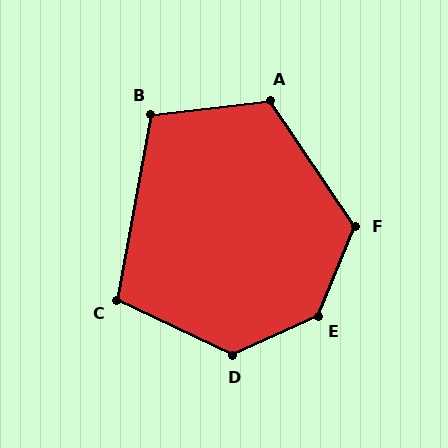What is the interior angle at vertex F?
Approximately 123 degrees (obtuse).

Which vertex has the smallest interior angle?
C, at approximately 105 degrees.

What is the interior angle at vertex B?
Approximately 107 degrees (obtuse).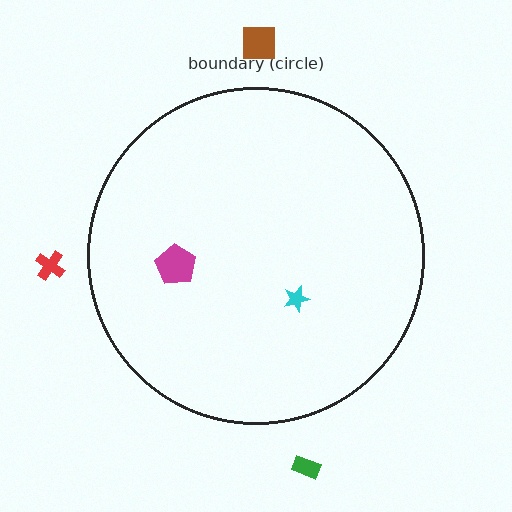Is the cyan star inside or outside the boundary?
Inside.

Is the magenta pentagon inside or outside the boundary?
Inside.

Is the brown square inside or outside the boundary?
Outside.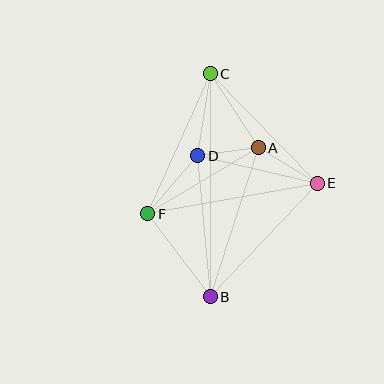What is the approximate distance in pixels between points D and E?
The distance between D and E is approximately 122 pixels.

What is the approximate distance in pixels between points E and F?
The distance between E and F is approximately 172 pixels.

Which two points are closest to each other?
Points A and D are closest to each other.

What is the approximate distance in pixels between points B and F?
The distance between B and F is approximately 104 pixels.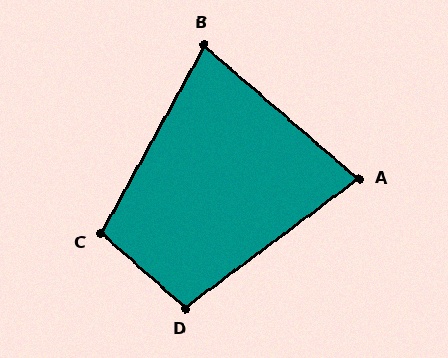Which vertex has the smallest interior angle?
A, at approximately 77 degrees.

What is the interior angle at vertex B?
Approximately 78 degrees (acute).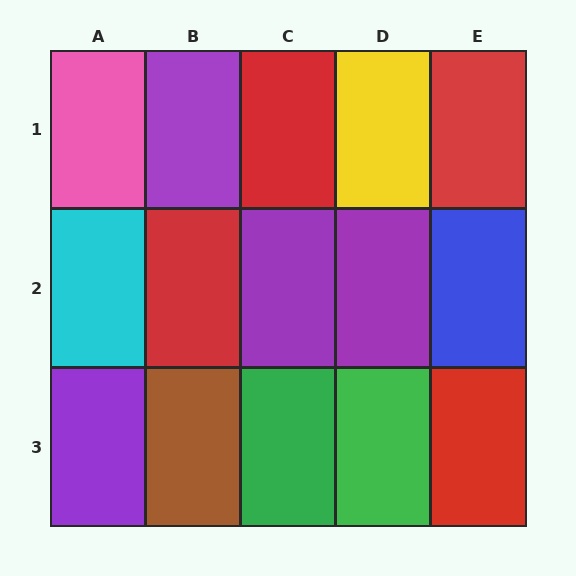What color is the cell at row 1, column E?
Red.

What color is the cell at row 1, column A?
Pink.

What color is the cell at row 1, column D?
Yellow.